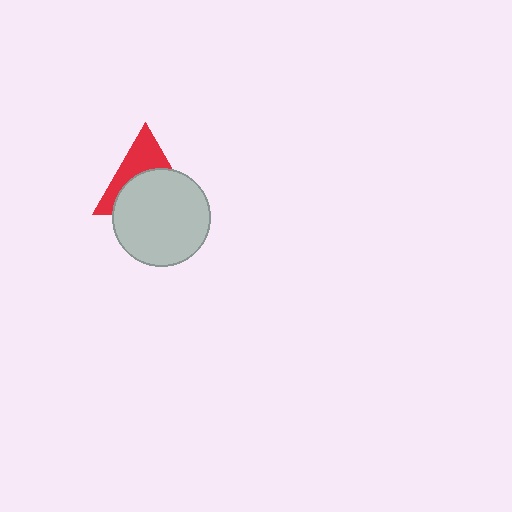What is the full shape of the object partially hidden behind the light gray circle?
The partially hidden object is a red triangle.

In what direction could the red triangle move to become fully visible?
The red triangle could move up. That would shift it out from behind the light gray circle entirely.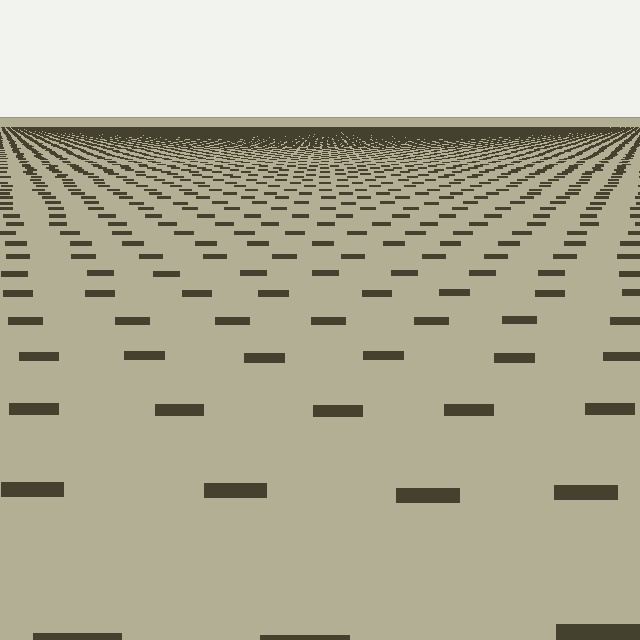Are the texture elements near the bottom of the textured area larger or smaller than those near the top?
Larger. Near the bottom, elements are closer to the viewer and appear at a bigger on-screen size.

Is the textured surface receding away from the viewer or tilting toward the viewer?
The surface is receding away from the viewer. Texture elements get smaller and denser toward the top.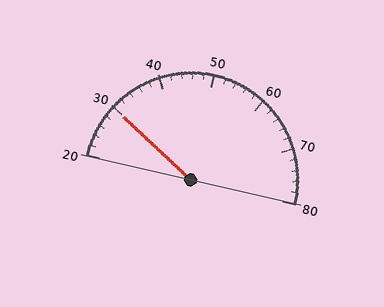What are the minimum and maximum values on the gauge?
The gauge ranges from 20 to 80.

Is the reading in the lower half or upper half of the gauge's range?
The reading is in the lower half of the range (20 to 80).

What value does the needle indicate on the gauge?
The needle indicates approximately 30.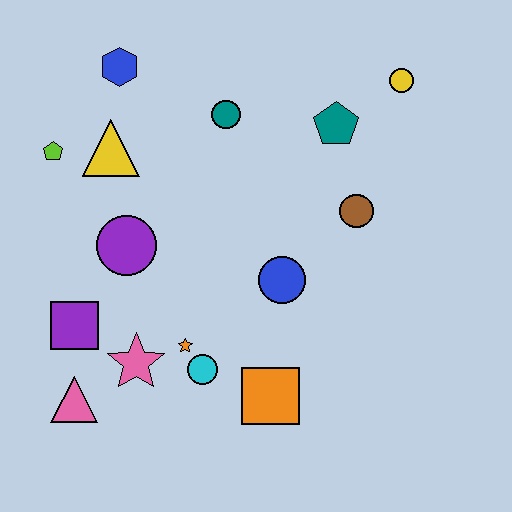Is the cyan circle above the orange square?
Yes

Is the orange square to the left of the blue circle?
Yes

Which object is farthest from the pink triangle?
The yellow circle is farthest from the pink triangle.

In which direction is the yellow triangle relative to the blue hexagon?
The yellow triangle is below the blue hexagon.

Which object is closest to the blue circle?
The brown circle is closest to the blue circle.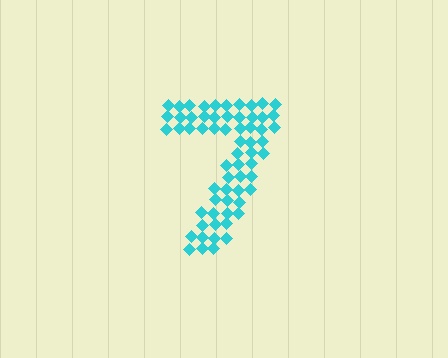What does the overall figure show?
The overall figure shows the digit 7.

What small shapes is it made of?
It is made of small diamonds.